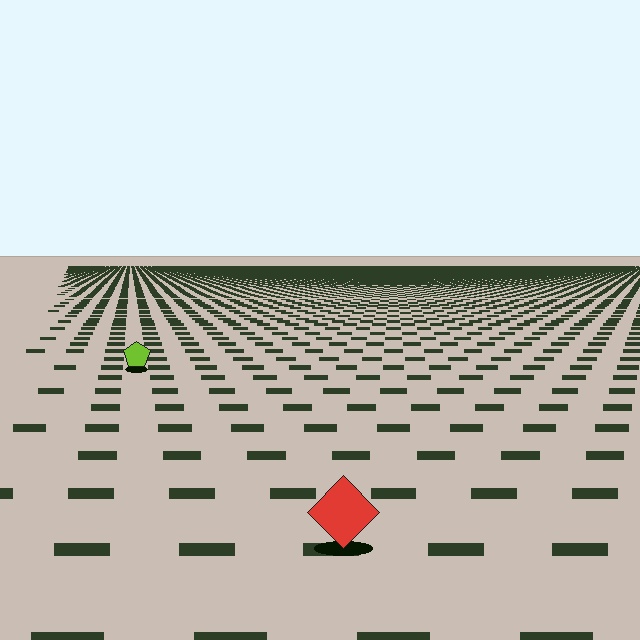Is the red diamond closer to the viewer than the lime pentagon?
Yes. The red diamond is closer — you can tell from the texture gradient: the ground texture is coarser near it.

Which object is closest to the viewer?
The red diamond is closest. The texture marks near it are larger and more spread out.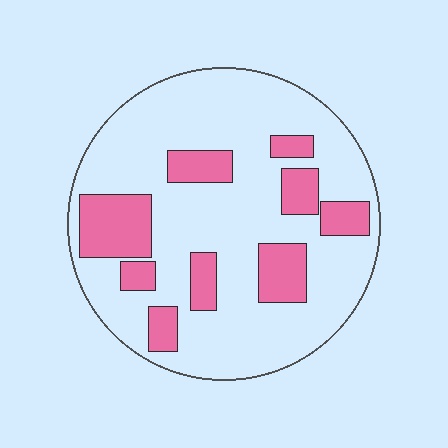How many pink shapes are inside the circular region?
9.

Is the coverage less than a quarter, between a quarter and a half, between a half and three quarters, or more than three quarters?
Less than a quarter.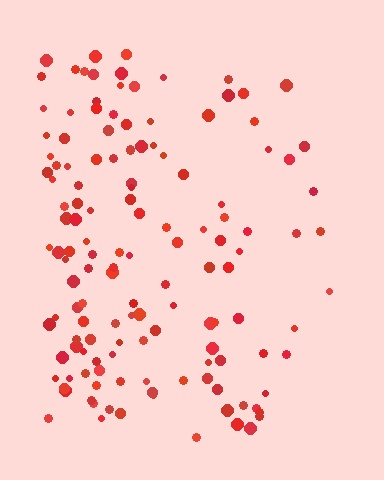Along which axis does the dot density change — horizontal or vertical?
Horizontal.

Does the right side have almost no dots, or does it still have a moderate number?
Still a moderate number, just noticeably fewer than the left.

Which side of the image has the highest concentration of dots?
The left.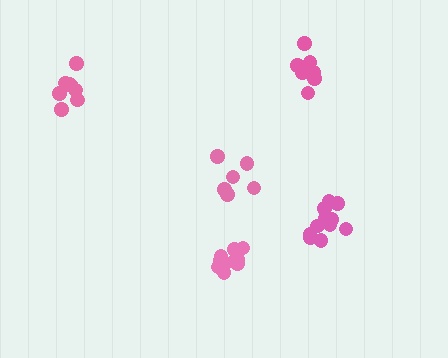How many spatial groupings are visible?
There are 5 spatial groupings.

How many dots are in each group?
Group 1: 10 dots, Group 2: 7 dots, Group 3: 6 dots, Group 4: 8 dots, Group 5: 11 dots (42 total).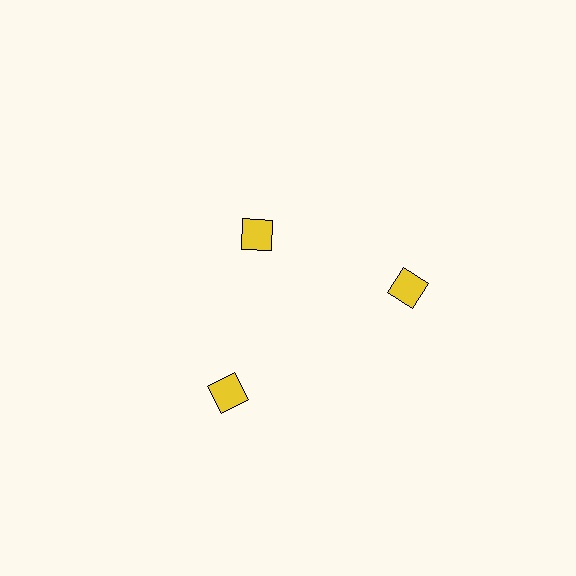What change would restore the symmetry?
The symmetry would be restored by moving it outward, back onto the ring so that all 3 diamonds sit at equal angles and equal distance from the center.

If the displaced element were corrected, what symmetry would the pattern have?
It would have 3-fold rotational symmetry — the pattern would map onto itself every 120 degrees.